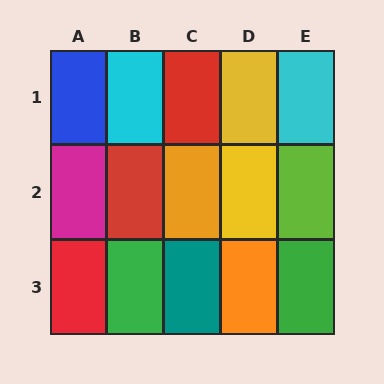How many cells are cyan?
2 cells are cyan.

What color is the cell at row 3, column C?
Teal.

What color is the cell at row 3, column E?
Green.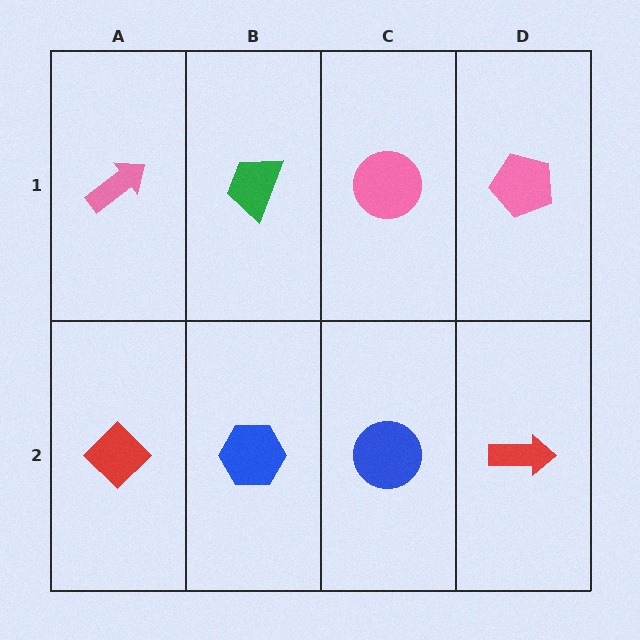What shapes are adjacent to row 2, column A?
A pink arrow (row 1, column A), a blue hexagon (row 2, column B).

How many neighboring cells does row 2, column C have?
3.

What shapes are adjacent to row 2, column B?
A green trapezoid (row 1, column B), a red diamond (row 2, column A), a blue circle (row 2, column C).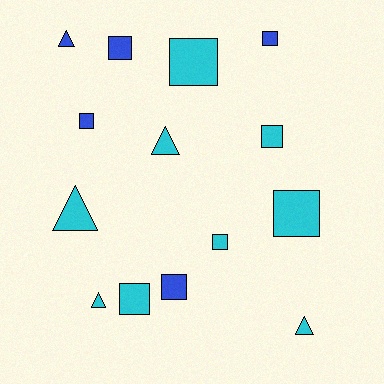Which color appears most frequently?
Cyan, with 9 objects.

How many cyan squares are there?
There are 5 cyan squares.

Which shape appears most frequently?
Square, with 9 objects.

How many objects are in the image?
There are 14 objects.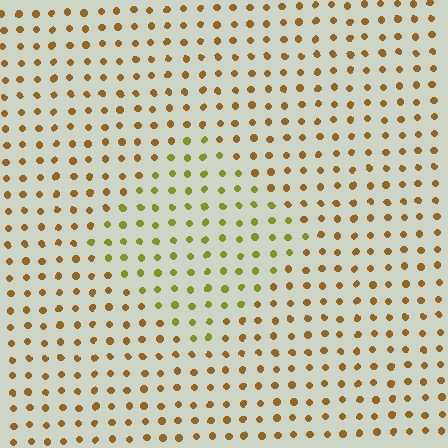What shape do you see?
I see a diamond.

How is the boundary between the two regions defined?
The boundary is defined purely by a slight shift in hue (about 35 degrees). Spacing, size, and orientation are identical on both sides.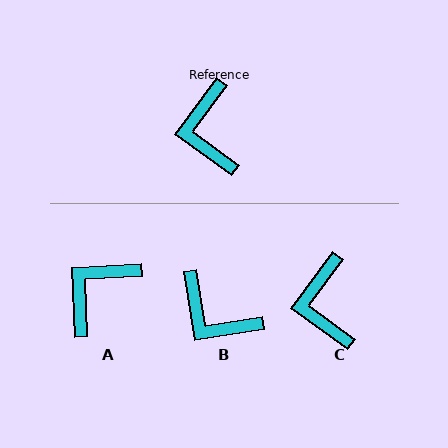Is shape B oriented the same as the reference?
No, it is off by about 45 degrees.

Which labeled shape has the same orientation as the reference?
C.